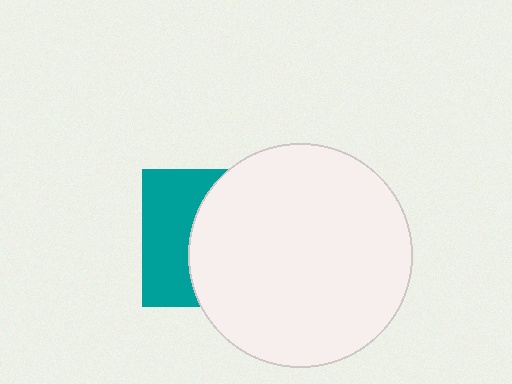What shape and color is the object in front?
The object in front is a white circle.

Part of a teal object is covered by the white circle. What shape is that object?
It is a square.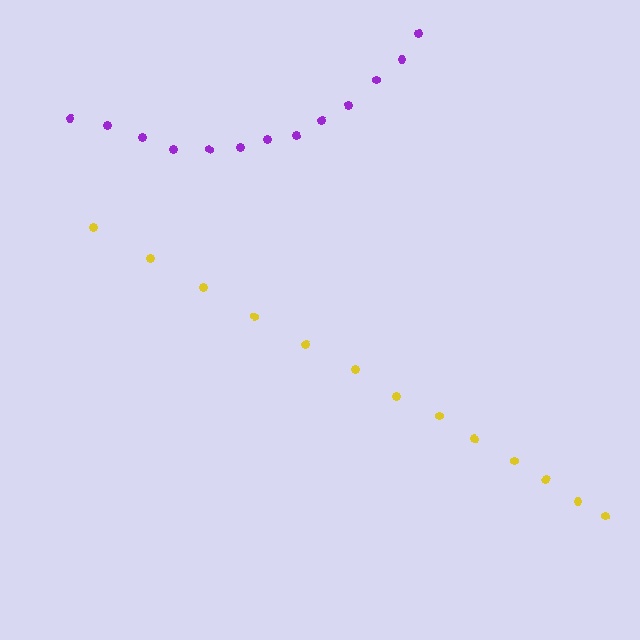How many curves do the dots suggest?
There are 2 distinct paths.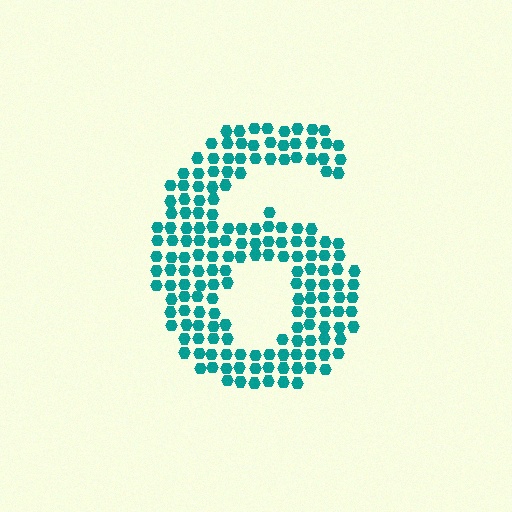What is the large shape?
The large shape is the digit 6.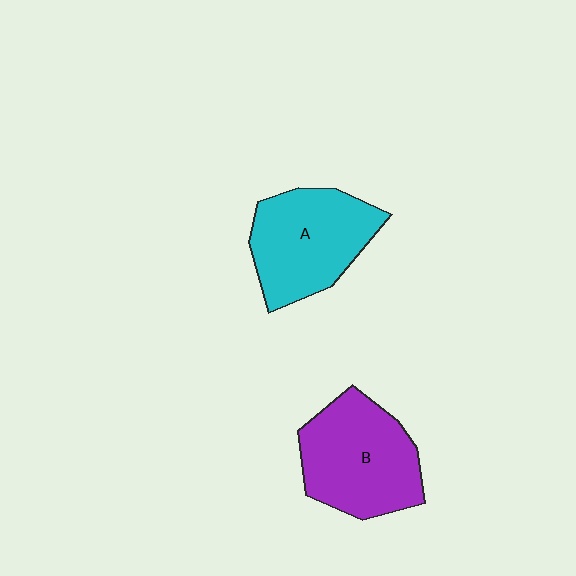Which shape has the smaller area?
Shape A (cyan).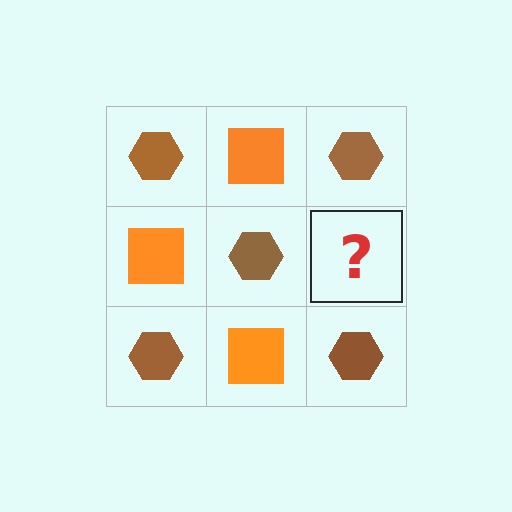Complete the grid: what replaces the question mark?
The question mark should be replaced with an orange square.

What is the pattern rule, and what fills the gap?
The rule is that it alternates brown hexagon and orange square in a checkerboard pattern. The gap should be filled with an orange square.